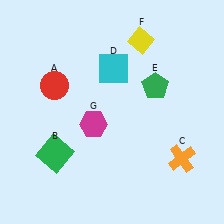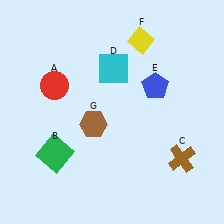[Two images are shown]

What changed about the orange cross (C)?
In Image 1, C is orange. In Image 2, it changed to brown.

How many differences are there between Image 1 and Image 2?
There are 3 differences between the two images.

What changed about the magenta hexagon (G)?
In Image 1, G is magenta. In Image 2, it changed to brown.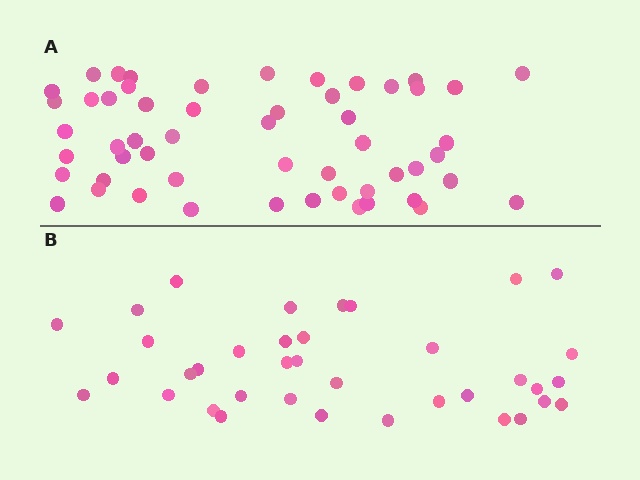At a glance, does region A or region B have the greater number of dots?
Region A (the top region) has more dots.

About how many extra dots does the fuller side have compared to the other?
Region A has approximately 15 more dots than region B.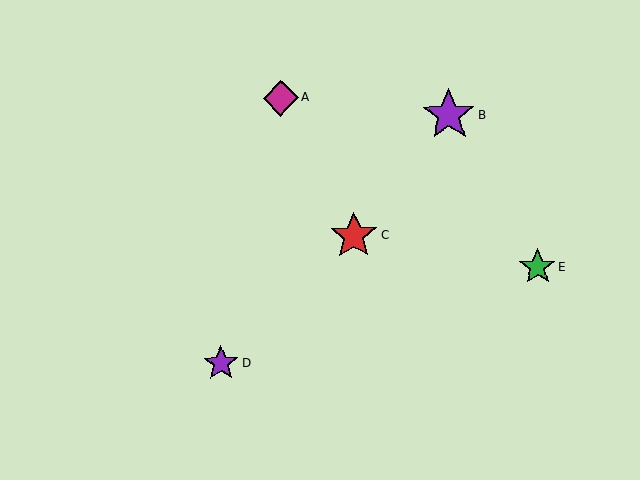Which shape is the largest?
The purple star (labeled B) is the largest.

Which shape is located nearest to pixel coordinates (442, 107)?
The purple star (labeled B) at (449, 115) is nearest to that location.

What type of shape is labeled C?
Shape C is a red star.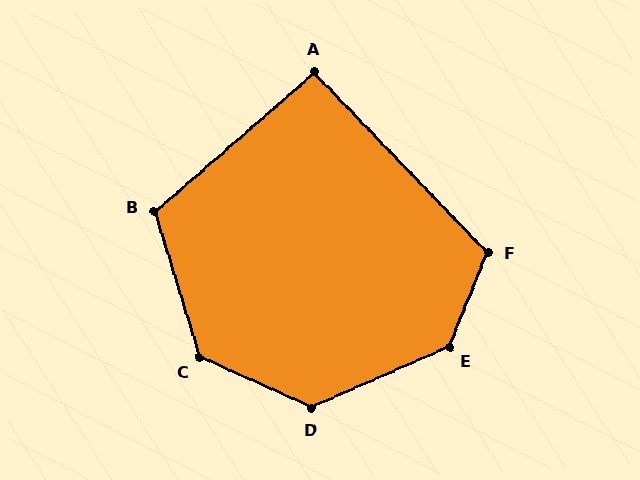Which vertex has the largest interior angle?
E, at approximately 136 degrees.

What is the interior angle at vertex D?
Approximately 132 degrees (obtuse).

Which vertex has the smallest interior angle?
A, at approximately 93 degrees.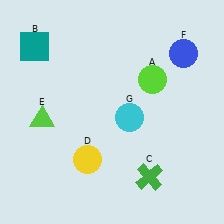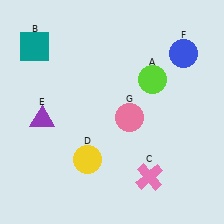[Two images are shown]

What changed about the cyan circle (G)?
In Image 1, G is cyan. In Image 2, it changed to pink.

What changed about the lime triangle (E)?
In Image 1, E is lime. In Image 2, it changed to purple.